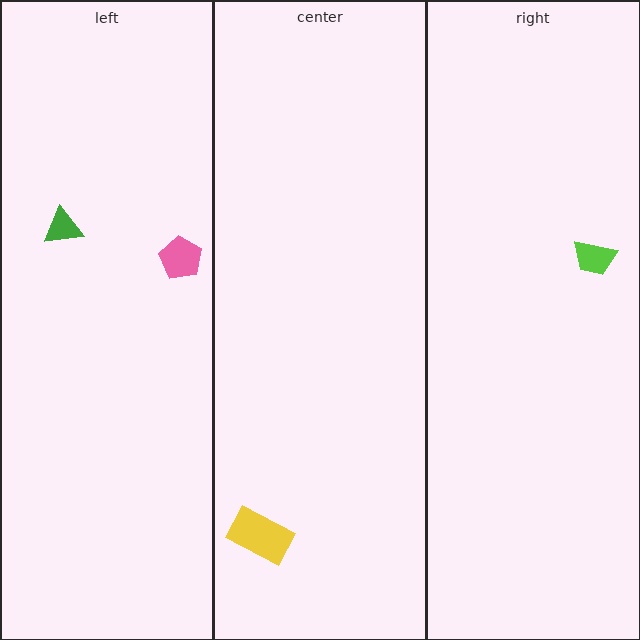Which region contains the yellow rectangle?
The center region.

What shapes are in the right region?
The lime trapezoid.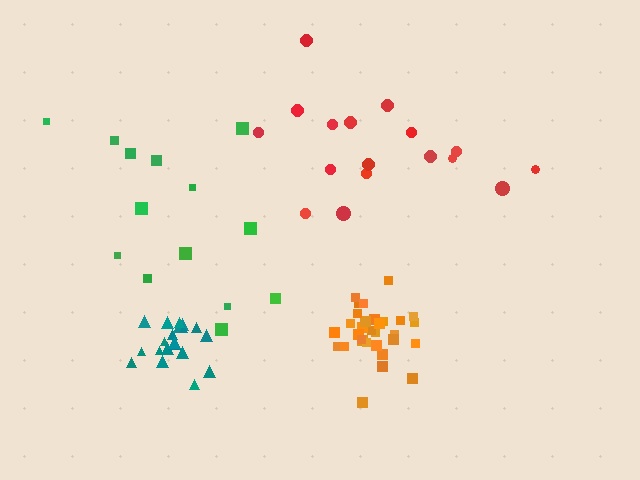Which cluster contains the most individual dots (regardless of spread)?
Orange (31).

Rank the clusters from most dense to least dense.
orange, teal, green, red.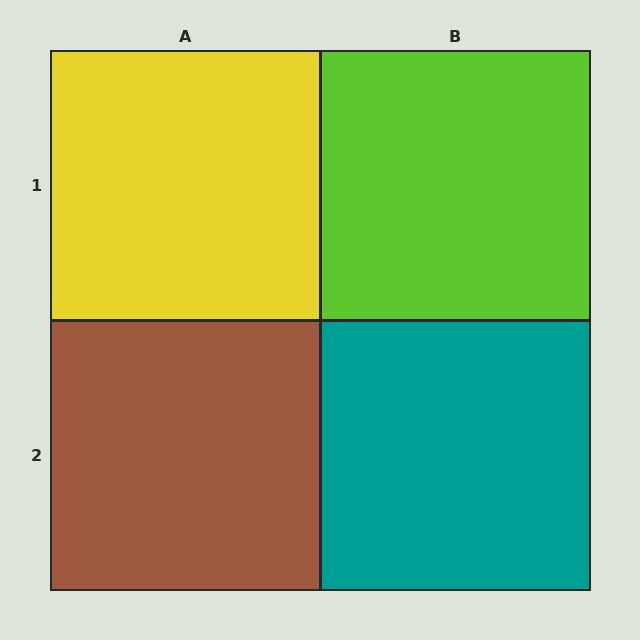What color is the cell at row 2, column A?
Brown.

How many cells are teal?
1 cell is teal.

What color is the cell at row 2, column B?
Teal.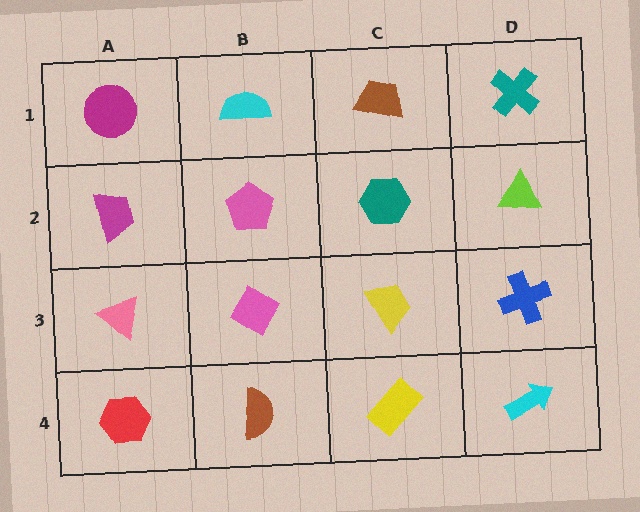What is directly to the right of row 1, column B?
A brown trapezoid.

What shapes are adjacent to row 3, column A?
A magenta trapezoid (row 2, column A), a red hexagon (row 4, column A), a pink diamond (row 3, column B).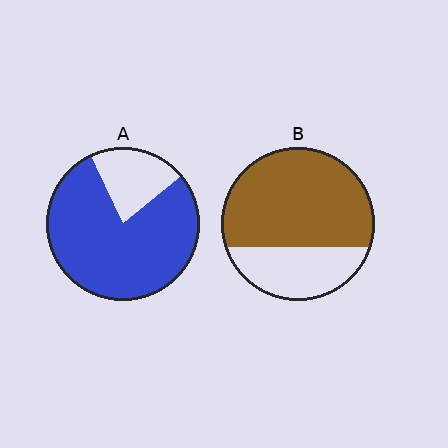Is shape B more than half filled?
Yes.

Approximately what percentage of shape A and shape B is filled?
A is approximately 80% and B is approximately 70%.